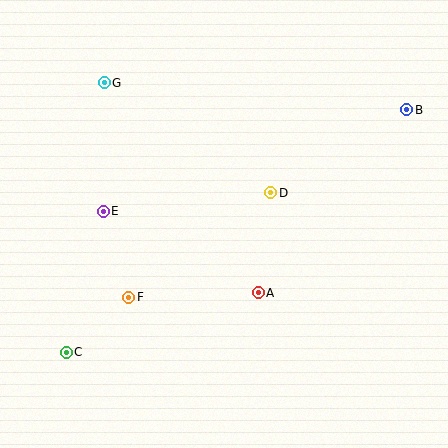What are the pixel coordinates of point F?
Point F is at (129, 297).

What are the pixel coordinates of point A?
Point A is at (258, 293).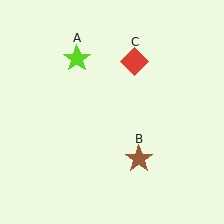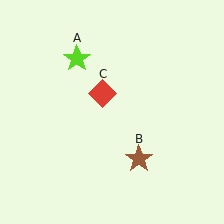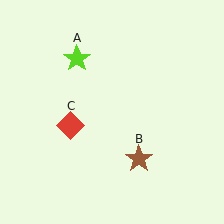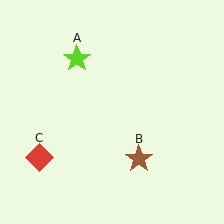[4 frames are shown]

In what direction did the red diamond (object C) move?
The red diamond (object C) moved down and to the left.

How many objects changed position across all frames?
1 object changed position: red diamond (object C).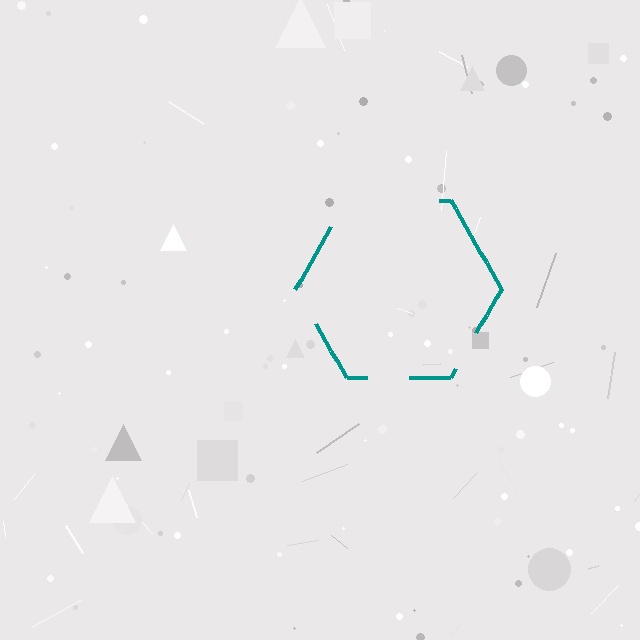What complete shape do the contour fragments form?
The contour fragments form a hexagon.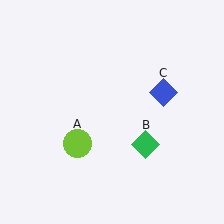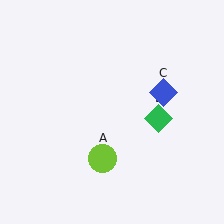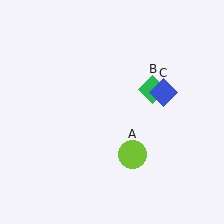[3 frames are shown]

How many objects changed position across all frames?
2 objects changed position: lime circle (object A), green diamond (object B).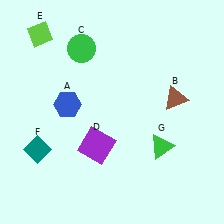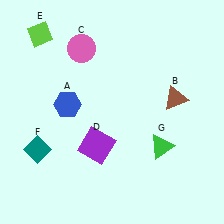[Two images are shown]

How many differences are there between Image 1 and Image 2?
There is 1 difference between the two images.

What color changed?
The circle (C) changed from green in Image 1 to pink in Image 2.